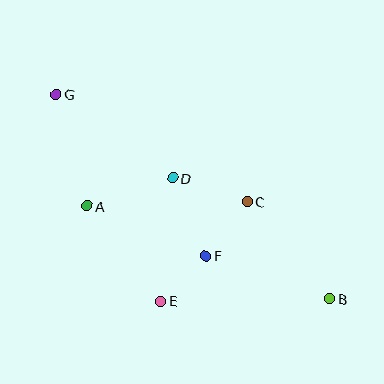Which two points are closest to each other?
Points E and F are closest to each other.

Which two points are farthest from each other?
Points B and G are farthest from each other.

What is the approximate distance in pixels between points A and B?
The distance between A and B is approximately 260 pixels.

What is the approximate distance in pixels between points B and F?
The distance between B and F is approximately 132 pixels.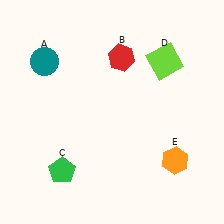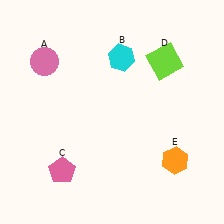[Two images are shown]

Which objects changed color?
A changed from teal to pink. B changed from red to cyan. C changed from green to pink.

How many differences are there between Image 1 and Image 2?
There are 3 differences between the two images.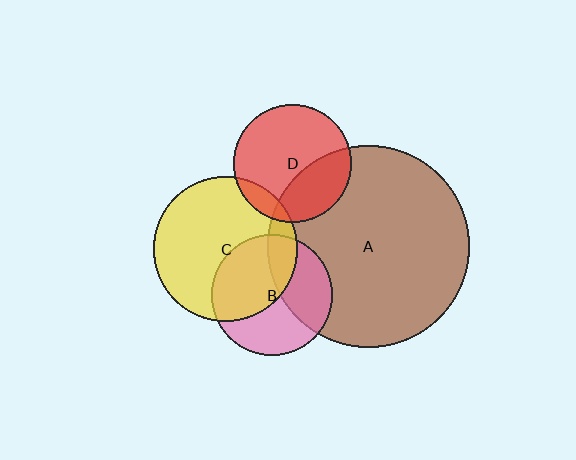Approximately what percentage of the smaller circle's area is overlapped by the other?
Approximately 30%.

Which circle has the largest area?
Circle A (brown).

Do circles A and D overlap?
Yes.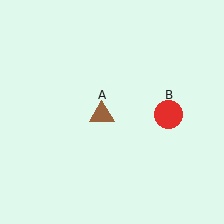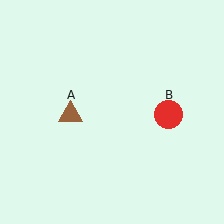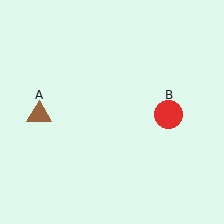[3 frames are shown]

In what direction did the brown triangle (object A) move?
The brown triangle (object A) moved left.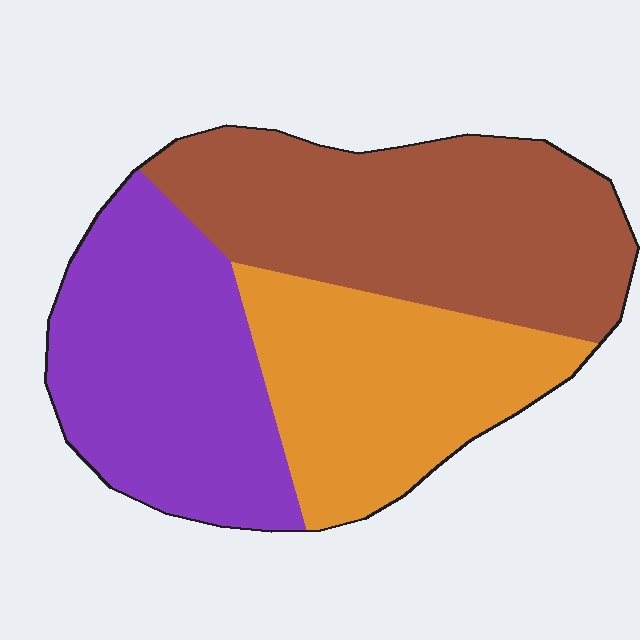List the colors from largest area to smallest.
From largest to smallest: brown, purple, orange.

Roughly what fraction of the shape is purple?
Purple takes up about one third (1/3) of the shape.